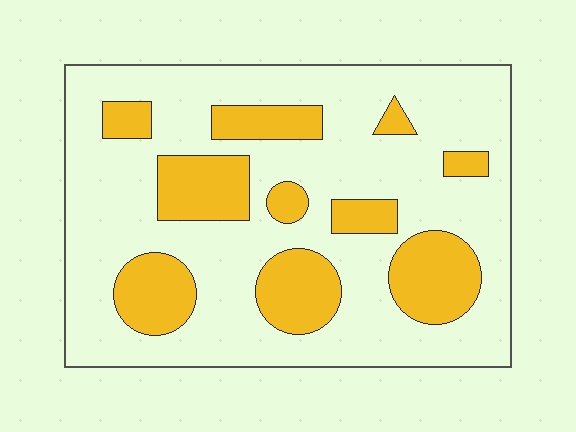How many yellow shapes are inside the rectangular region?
10.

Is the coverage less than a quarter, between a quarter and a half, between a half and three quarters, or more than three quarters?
Between a quarter and a half.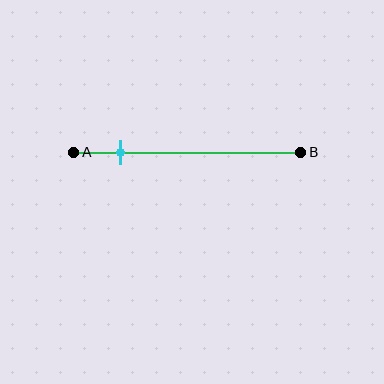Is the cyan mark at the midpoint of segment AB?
No, the mark is at about 20% from A, not at the 50% midpoint.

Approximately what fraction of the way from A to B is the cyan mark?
The cyan mark is approximately 20% of the way from A to B.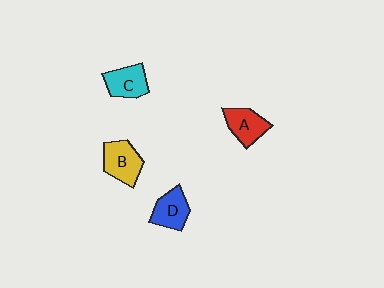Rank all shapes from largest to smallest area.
From largest to smallest: B (yellow), A (red), C (cyan), D (blue).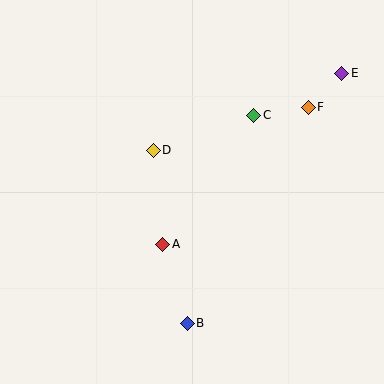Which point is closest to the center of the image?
Point D at (153, 150) is closest to the center.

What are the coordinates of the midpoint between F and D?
The midpoint between F and D is at (231, 129).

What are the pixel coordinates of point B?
Point B is at (187, 323).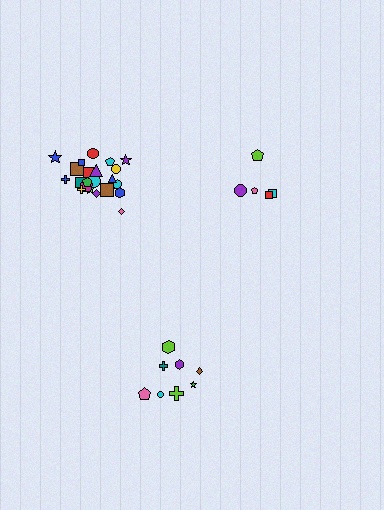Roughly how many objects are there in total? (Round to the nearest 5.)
Roughly 35 objects in total.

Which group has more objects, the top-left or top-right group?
The top-left group.